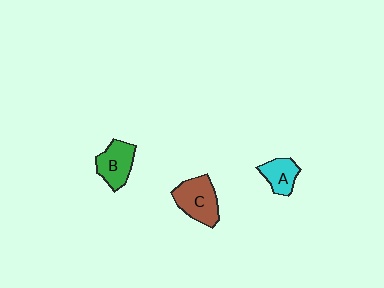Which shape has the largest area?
Shape C (brown).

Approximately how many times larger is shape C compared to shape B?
Approximately 1.2 times.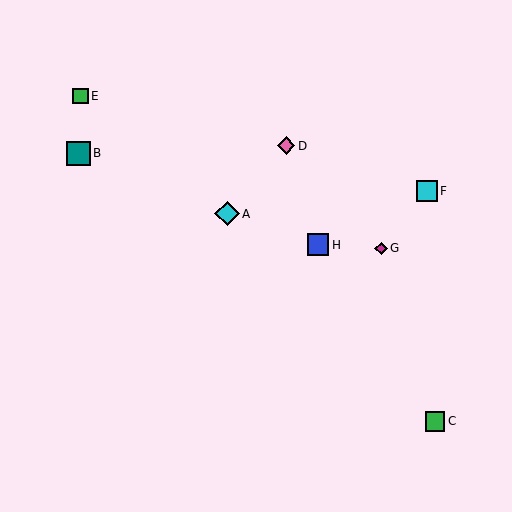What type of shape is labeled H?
Shape H is a blue square.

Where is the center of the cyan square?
The center of the cyan square is at (427, 191).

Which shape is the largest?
The cyan diamond (labeled A) is the largest.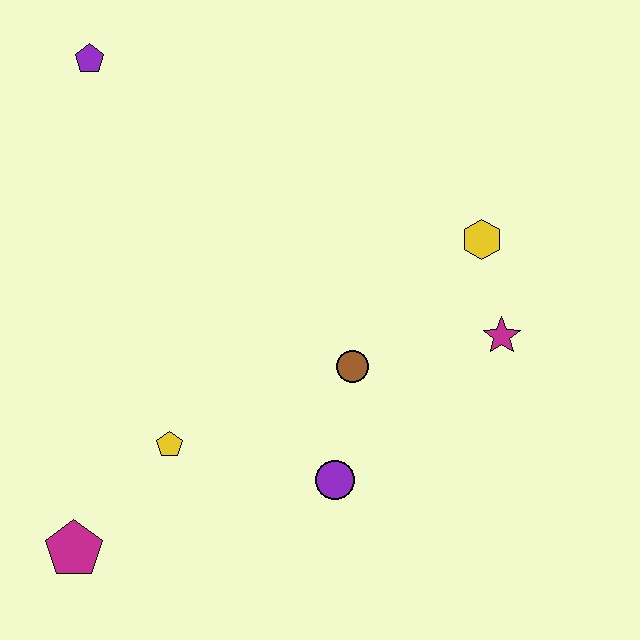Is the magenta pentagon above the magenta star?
No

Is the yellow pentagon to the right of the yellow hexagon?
No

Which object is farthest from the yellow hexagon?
The magenta pentagon is farthest from the yellow hexagon.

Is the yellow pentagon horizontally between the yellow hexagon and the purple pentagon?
Yes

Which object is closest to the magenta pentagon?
The yellow pentagon is closest to the magenta pentagon.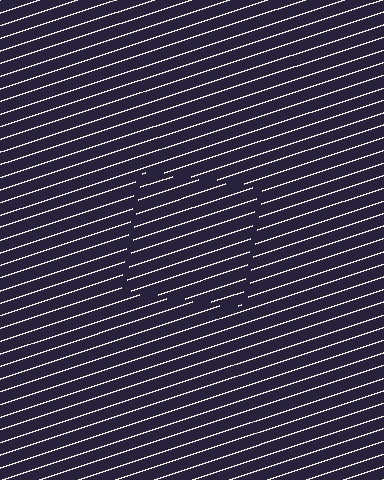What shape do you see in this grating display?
An illusory square. The interior of the shape contains the same grating, shifted by half a period — the contour is defined by the phase discontinuity where line-ends from the inner and outer gratings abut.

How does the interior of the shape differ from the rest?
The interior of the shape contains the same grating, shifted by half a period — the contour is defined by the phase discontinuity where line-ends from the inner and outer gratings abut.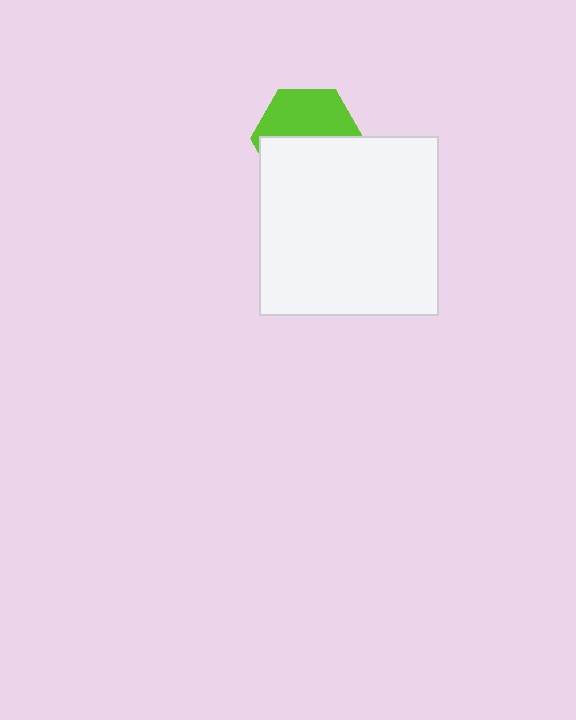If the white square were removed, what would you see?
You would see the complete lime hexagon.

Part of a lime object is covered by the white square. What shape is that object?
It is a hexagon.